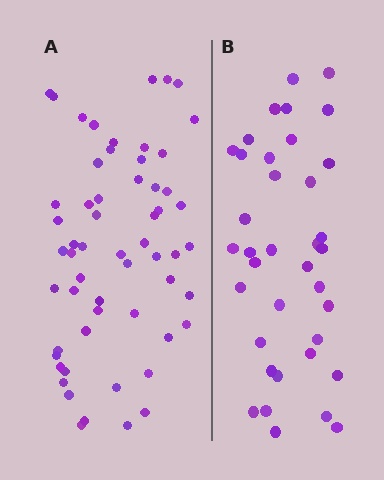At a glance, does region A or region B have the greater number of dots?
Region A (the left region) has more dots.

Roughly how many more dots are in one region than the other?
Region A has approximately 20 more dots than region B.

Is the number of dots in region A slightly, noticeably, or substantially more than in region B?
Region A has substantially more. The ratio is roughly 1.6 to 1.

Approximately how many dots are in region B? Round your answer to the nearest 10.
About 40 dots. (The exact count is 37, which rounds to 40.)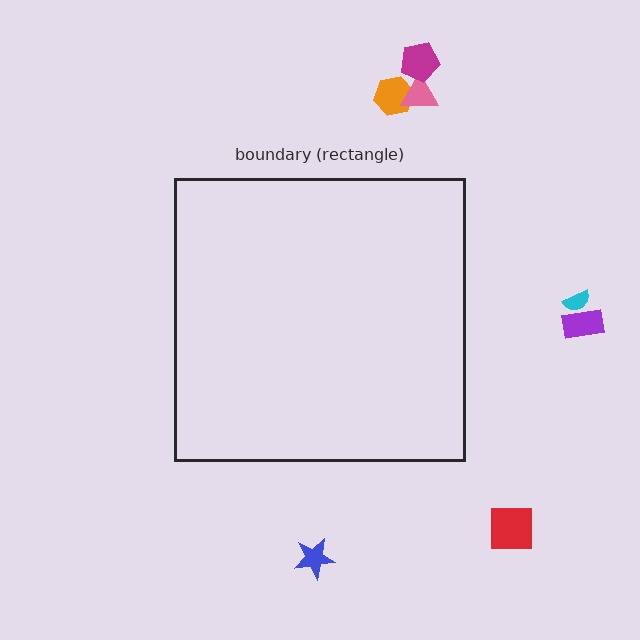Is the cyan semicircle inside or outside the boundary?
Outside.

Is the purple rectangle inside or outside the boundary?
Outside.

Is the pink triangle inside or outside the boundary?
Outside.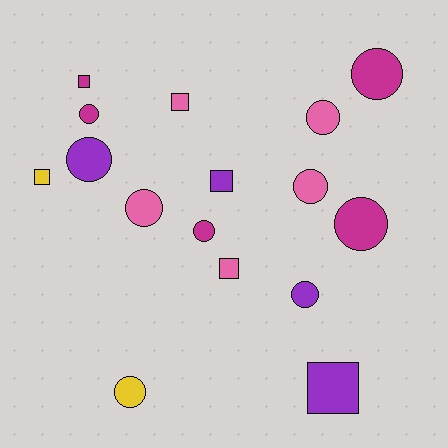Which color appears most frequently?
Pink, with 5 objects.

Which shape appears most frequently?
Circle, with 10 objects.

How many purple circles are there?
There are 2 purple circles.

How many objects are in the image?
There are 16 objects.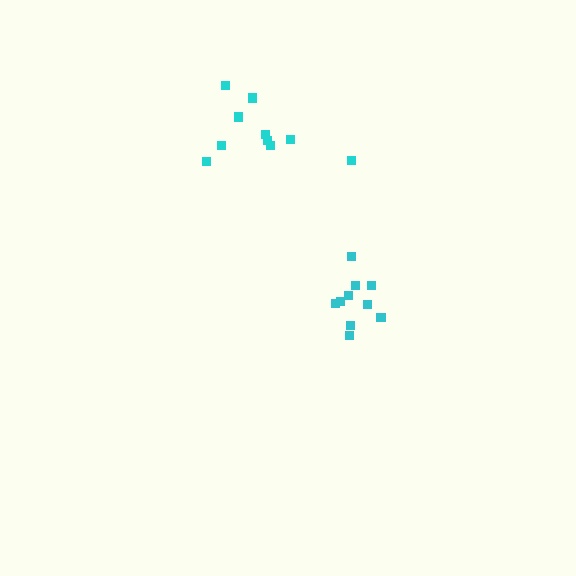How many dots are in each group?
Group 1: 10 dots, Group 2: 10 dots (20 total).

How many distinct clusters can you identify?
There are 2 distinct clusters.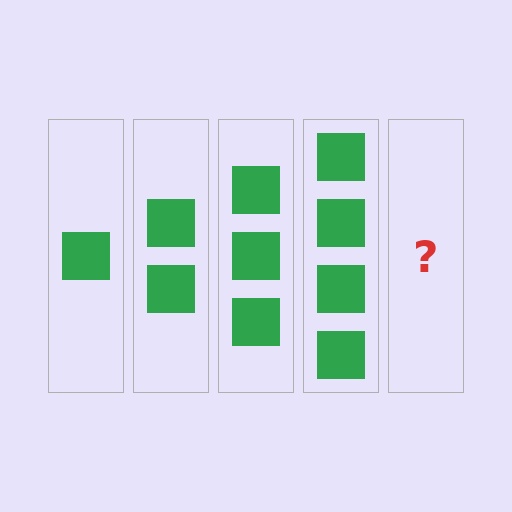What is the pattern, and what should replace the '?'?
The pattern is that each step adds one more square. The '?' should be 5 squares.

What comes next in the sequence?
The next element should be 5 squares.